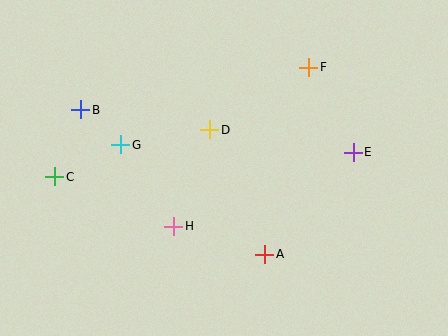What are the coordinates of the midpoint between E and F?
The midpoint between E and F is at (331, 110).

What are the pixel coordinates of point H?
Point H is at (174, 226).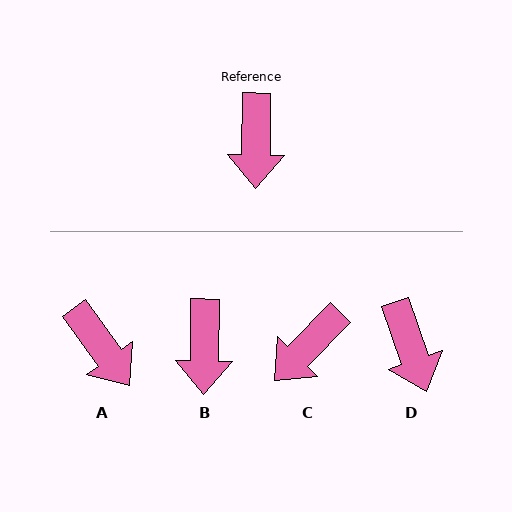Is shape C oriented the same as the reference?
No, it is off by about 44 degrees.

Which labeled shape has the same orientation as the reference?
B.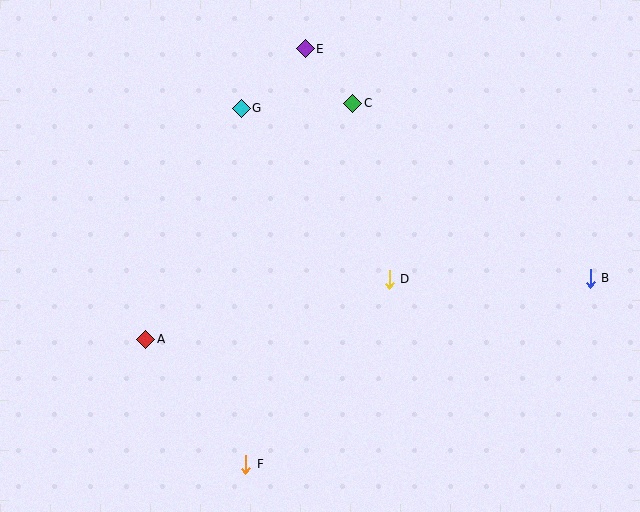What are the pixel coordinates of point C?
Point C is at (353, 103).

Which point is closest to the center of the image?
Point D at (389, 279) is closest to the center.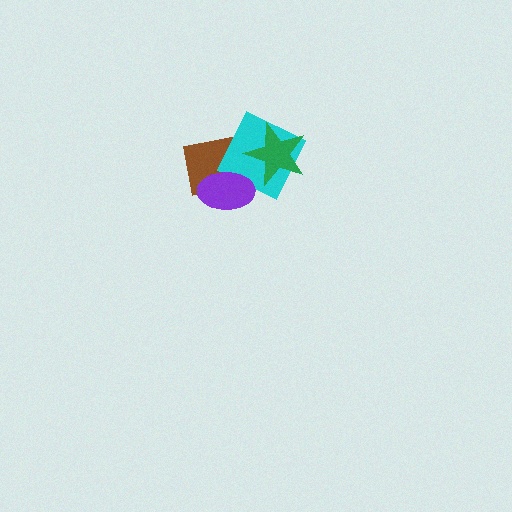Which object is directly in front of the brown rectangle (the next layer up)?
The cyan diamond is directly in front of the brown rectangle.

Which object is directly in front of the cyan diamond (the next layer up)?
The green star is directly in front of the cyan diamond.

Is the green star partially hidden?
No, no other shape covers it.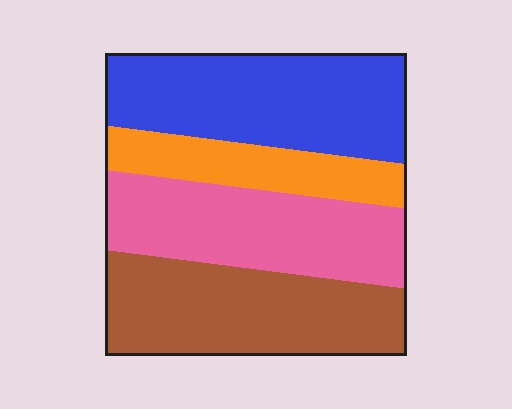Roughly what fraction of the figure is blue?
Blue takes up between a sixth and a third of the figure.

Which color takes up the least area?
Orange, at roughly 15%.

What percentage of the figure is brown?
Brown takes up between a quarter and a half of the figure.